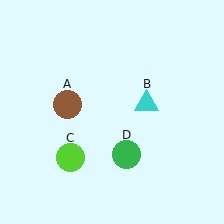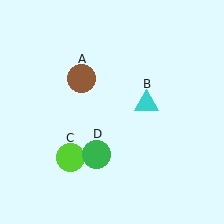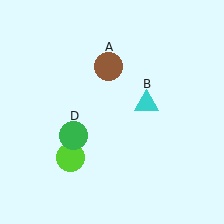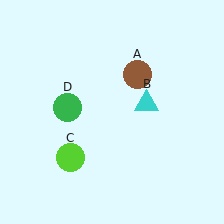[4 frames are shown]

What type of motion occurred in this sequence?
The brown circle (object A), green circle (object D) rotated clockwise around the center of the scene.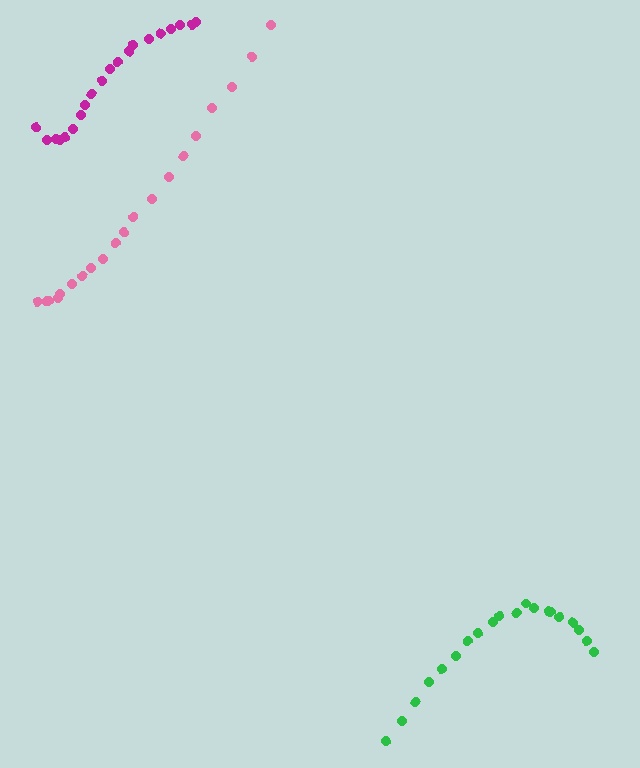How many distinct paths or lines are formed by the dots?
There are 3 distinct paths.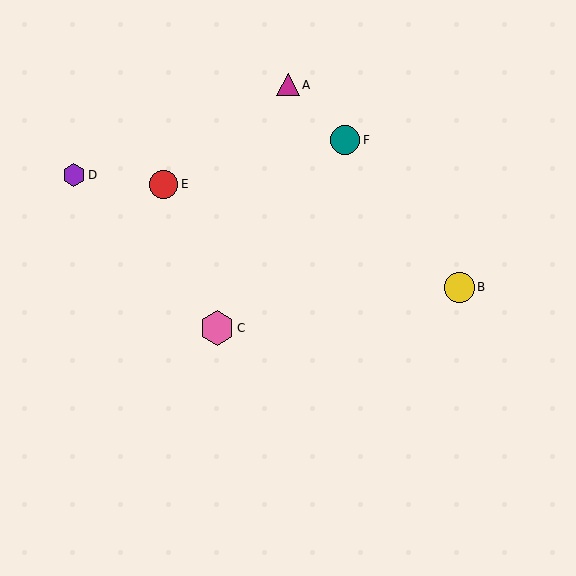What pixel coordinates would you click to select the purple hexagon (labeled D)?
Click at (74, 175) to select the purple hexagon D.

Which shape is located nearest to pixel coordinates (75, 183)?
The purple hexagon (labeled D) at (74, 175) is nearest to that location.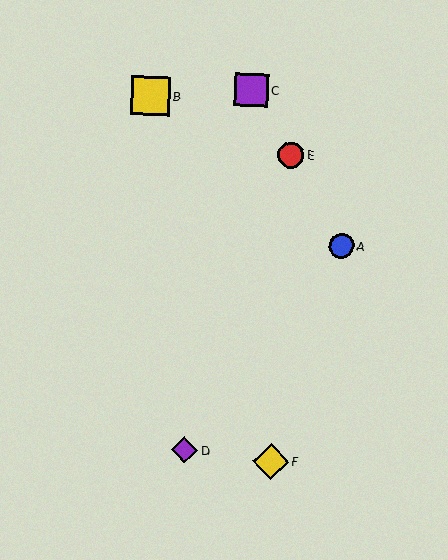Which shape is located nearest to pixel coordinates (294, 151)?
The red circle (labeled E) at (291, 155) is nearest to that location.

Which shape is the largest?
The yellow square (labeled B) is the largest.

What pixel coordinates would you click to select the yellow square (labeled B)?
Click at (150, 96) to select the yellow square B.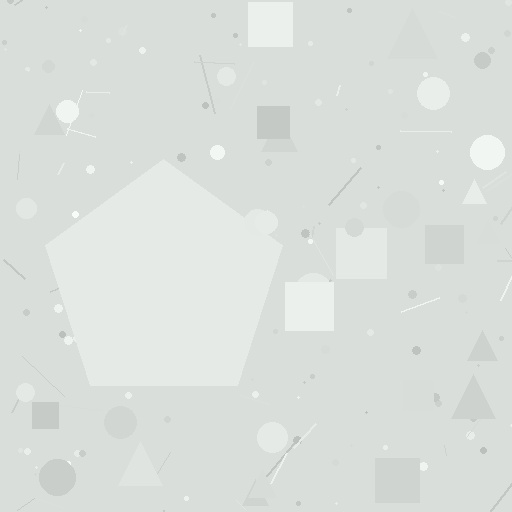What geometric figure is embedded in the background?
A pentagon is embedded in the background.